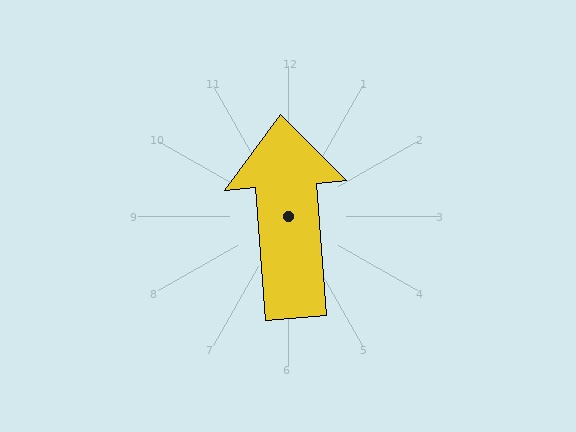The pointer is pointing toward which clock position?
Roughly 12 o'clock.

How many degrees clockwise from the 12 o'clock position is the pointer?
Approximately 356 degrees.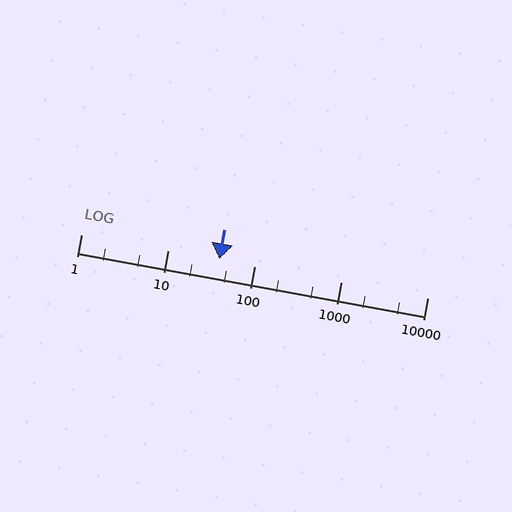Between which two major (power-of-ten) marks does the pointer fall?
The pointer is between 10 and 100.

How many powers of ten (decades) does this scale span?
The scale spans 4 decades, from 1 to 10000.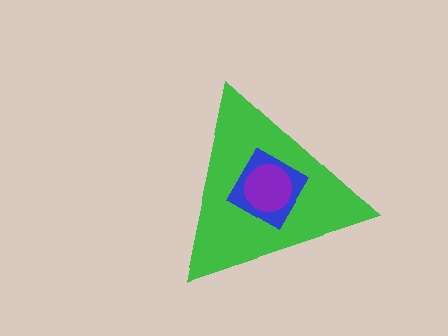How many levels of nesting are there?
3.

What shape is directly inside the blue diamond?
The purple circle.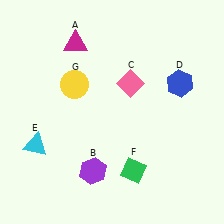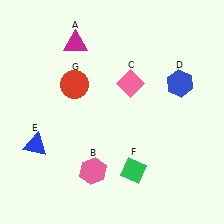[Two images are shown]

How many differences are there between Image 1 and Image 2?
There are 3 differences between the two images.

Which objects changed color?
B changed from purple to pink. E changed from cyan to blue. G changed from yellow to red.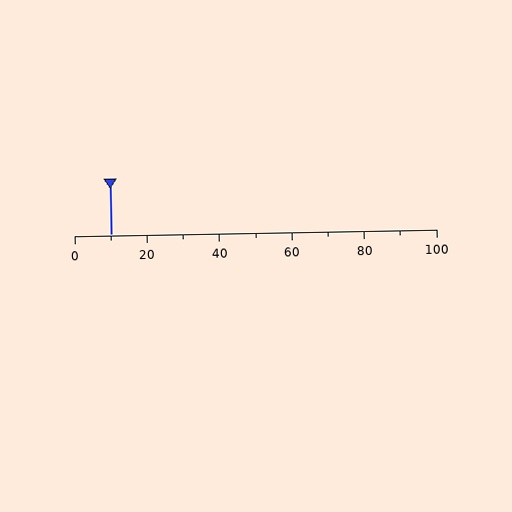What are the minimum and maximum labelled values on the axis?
The axis runs from 0 to 100.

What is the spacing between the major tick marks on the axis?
The major ticks are spaced 20 apart.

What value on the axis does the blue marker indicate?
The marker indicates approximately 10.